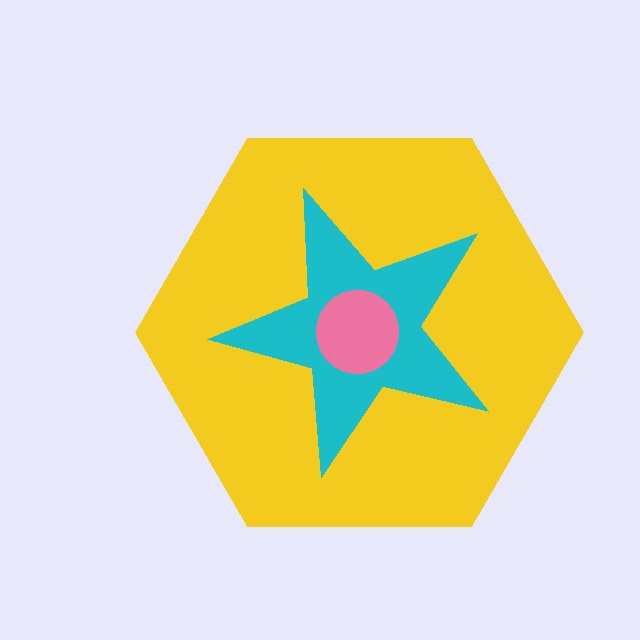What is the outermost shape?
The yellow hexagon.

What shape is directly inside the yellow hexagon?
The cyan star.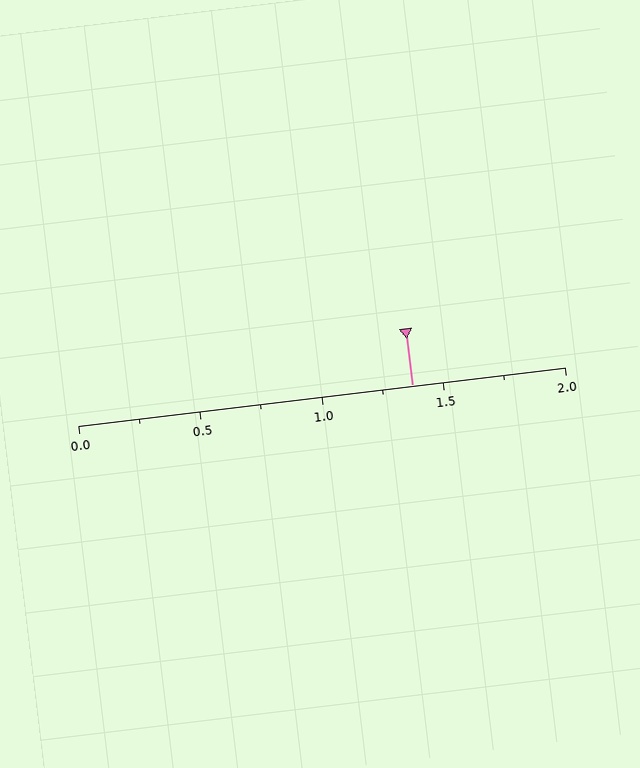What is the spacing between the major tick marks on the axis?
The major ticks are spaced 0.5 apart.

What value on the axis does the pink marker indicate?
The marker indicates approximately 1.38.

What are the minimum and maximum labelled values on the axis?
The axis runs from 0.0 to 2.0.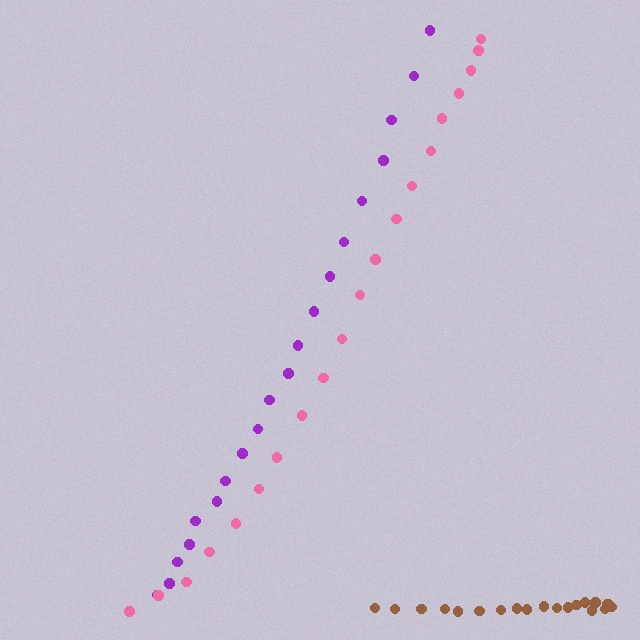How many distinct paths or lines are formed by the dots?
There are 3 distinct paths.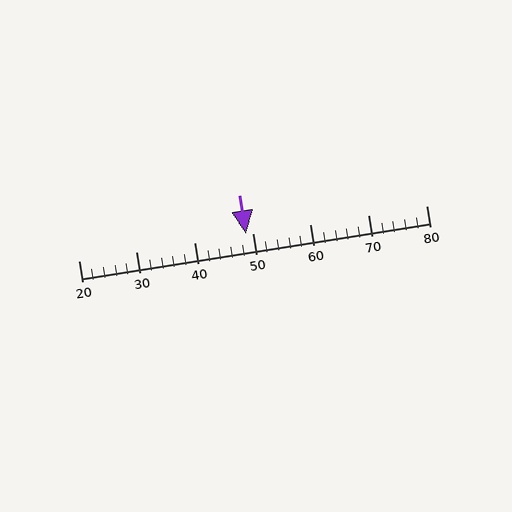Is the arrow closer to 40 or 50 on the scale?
The arrow is closer to 50.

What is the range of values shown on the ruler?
The ruler shows values from 20 to 80.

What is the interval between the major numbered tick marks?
The major tick marks are spaced 10 units apart.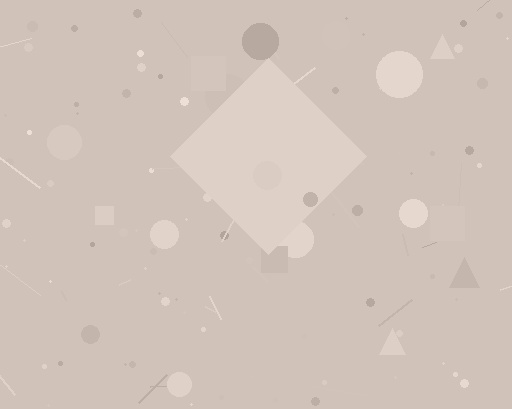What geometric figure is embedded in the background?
A diamond is embedded in the background.